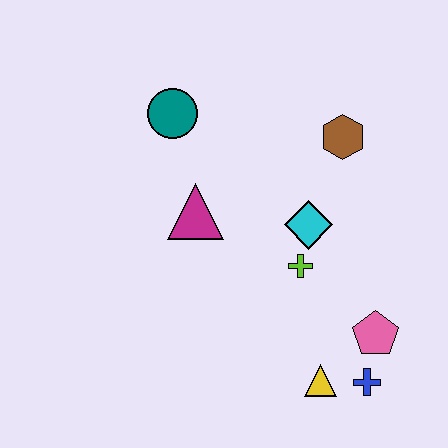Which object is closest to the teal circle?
The magenta triangle is closest to the teal circle.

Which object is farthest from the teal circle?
The blue cross is farthest from the teal circle.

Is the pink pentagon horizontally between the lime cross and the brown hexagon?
No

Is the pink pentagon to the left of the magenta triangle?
No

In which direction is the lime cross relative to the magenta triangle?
The lime cross is to the right of the magenta triangle.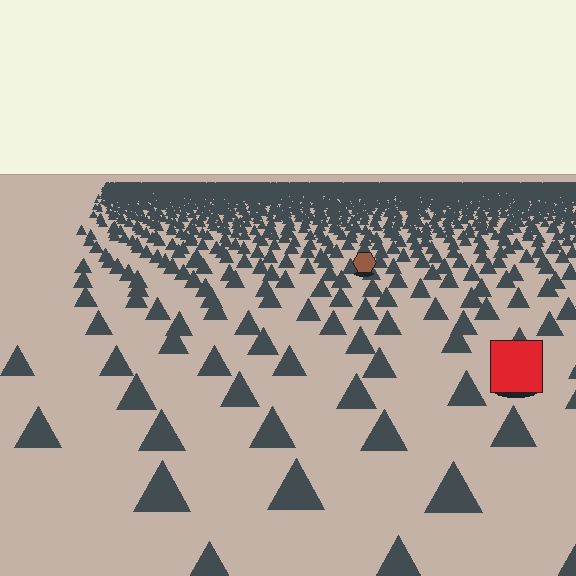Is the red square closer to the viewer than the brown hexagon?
Yes. The red square is closer — you can tell from the texture gradient: the ground texture is coarser near it.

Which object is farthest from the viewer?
The brown hexagon is farthest from the viewer. It appears smaller and the ground texture around it is denser.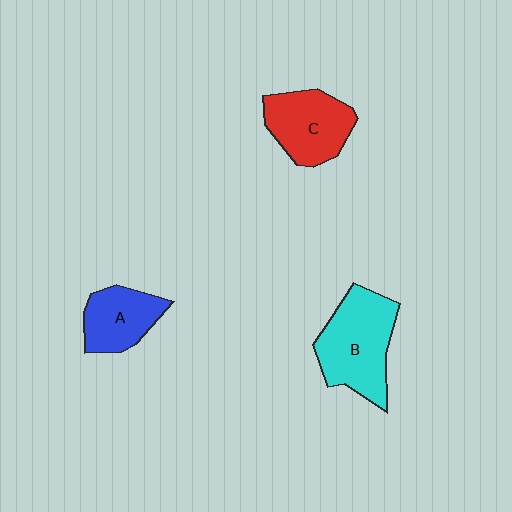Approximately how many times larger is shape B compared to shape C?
Approximately 1.3 times.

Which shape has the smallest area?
Shape A (blue).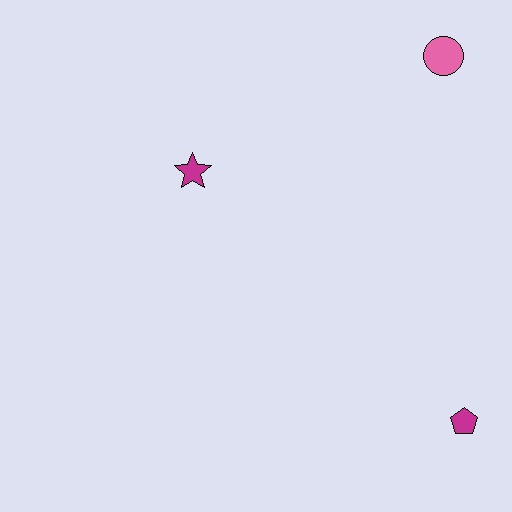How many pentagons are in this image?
There is 1 pentagon.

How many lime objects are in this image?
There are no lime objects.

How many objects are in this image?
There are 3 objects.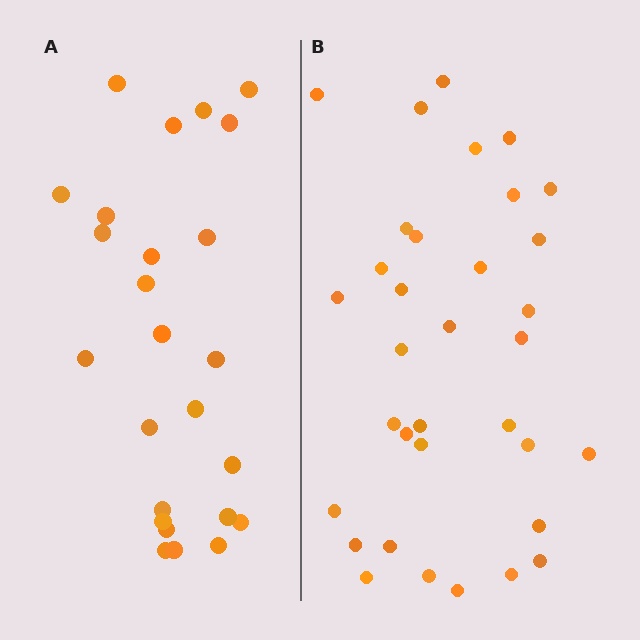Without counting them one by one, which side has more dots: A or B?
Region B (the right region) has more dots.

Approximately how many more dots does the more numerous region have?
Region B has roughly 8 or so more dots than region A.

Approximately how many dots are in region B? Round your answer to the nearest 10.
About 30 dots. (The exact count is 34, which rounds to 30.)